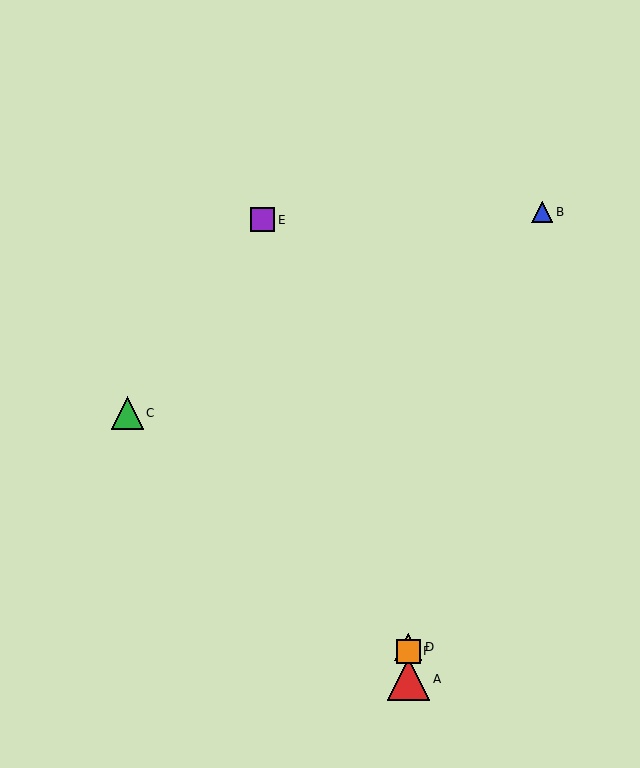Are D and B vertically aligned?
No, D is at x≈408 and B is at x≈542.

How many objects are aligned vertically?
3 objects (A, D, F) are aligned vertically.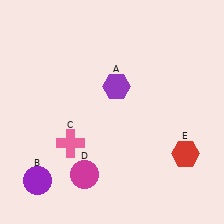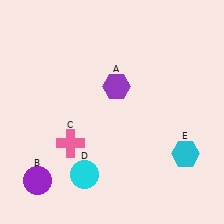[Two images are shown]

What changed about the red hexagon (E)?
In Image 1, E is red. In Image 2, it changed to cyan.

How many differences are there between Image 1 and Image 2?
There are 2 differences between the two images.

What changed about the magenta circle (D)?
In Image 1, D is magenta. In Image 2, it changed to cyan.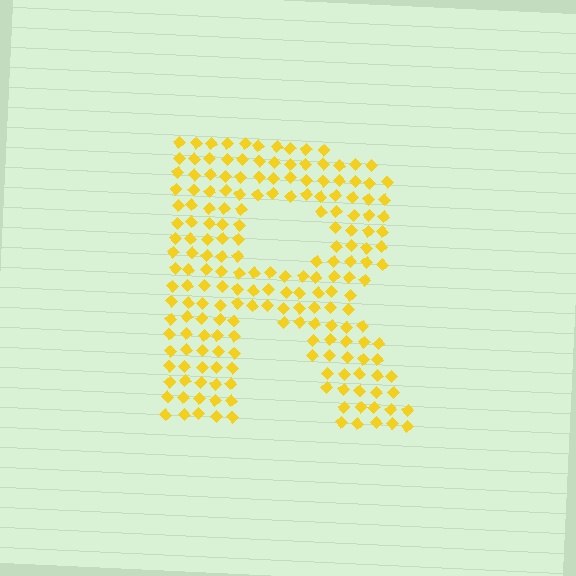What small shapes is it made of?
It is made of small diamonds.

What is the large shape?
The large shape is the letter R.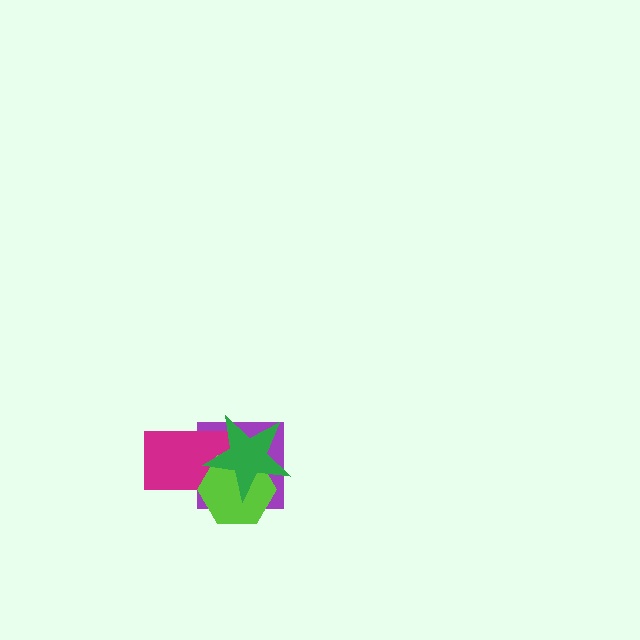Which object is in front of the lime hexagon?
The green star is in front of the lime hexagon.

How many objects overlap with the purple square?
3 objects overlap with the purple square.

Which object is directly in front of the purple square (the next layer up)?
The magenta rectangle is directly in front of the purple square.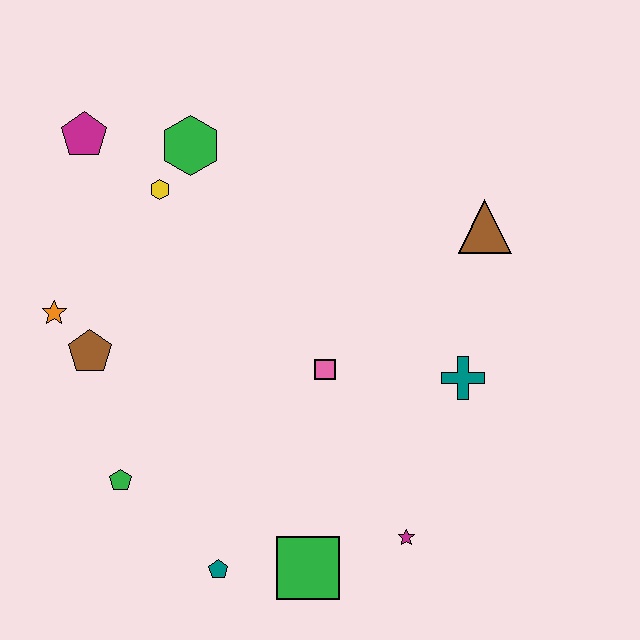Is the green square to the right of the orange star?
Yes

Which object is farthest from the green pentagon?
The brown triangle is farthest from the green pentagon.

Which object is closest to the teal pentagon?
The green square is closest to the teal pentagon.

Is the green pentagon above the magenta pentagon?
No